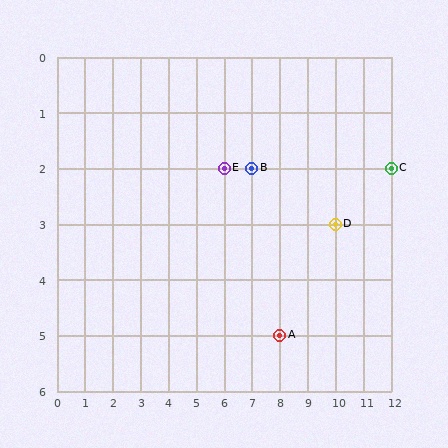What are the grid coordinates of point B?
Point B is at grid coordinates (7, 2).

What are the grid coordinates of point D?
Point D is at grid coordinates (10, 3).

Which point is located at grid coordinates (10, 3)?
Point D is at (10, 3).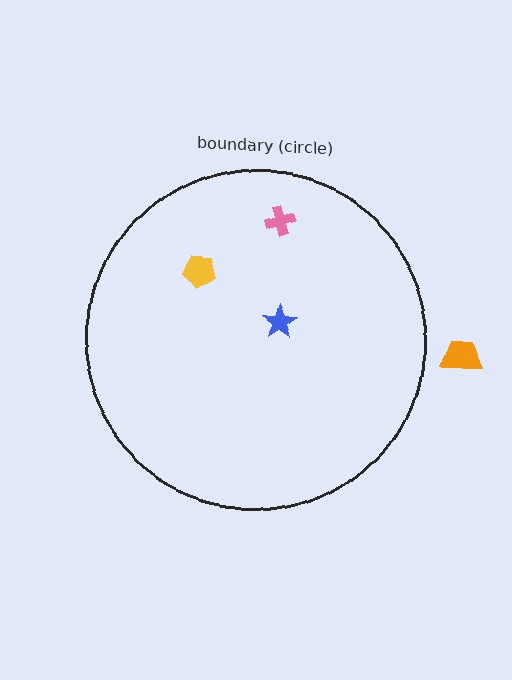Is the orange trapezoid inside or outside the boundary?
Outside.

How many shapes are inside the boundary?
3 inside, 1 outside.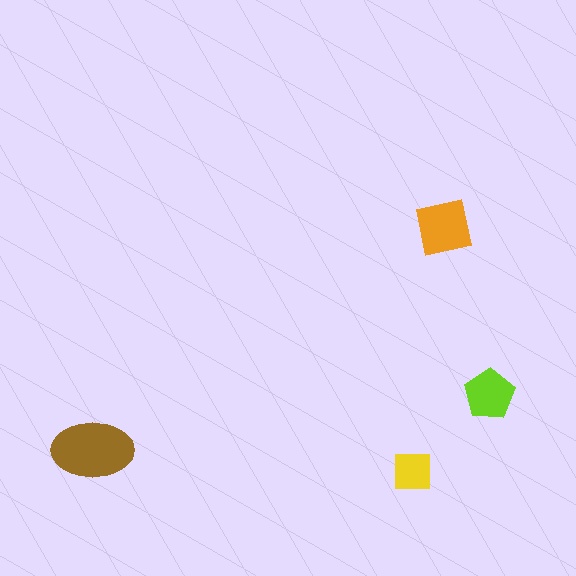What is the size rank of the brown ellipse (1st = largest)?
1st.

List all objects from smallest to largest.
The yellow square, the lime pentagon, the orange square, the brown ellipse.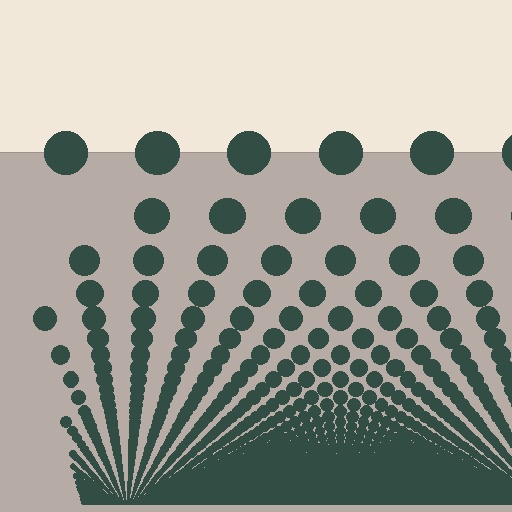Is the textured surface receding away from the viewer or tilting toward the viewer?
The surface appears to tilt toward the viewer. Texture elements get larger and sparser toward the top.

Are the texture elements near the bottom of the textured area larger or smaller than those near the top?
Smaller. The gradient is inverted — elements near the bottom are smaller and denser.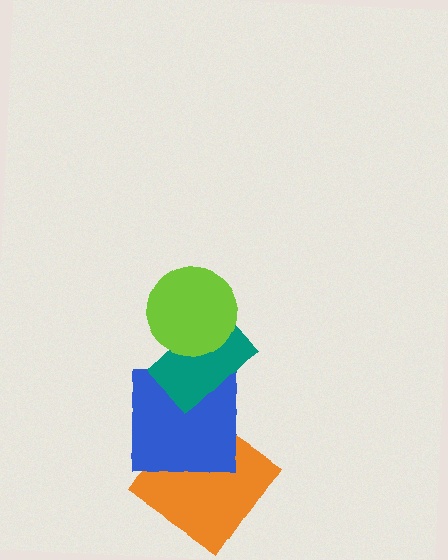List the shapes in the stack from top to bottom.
From top to bottom: the lime circle, the teal rectangle, the blue square, the orange diamond.